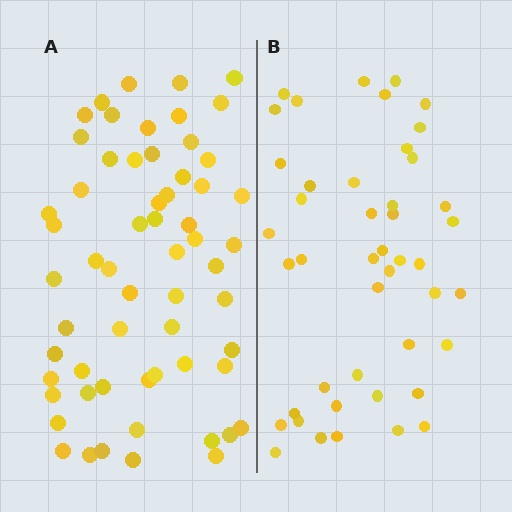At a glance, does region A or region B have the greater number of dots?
Region A (the left region) has more dots.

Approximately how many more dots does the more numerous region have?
Region A has approximately 15 more dots than region B.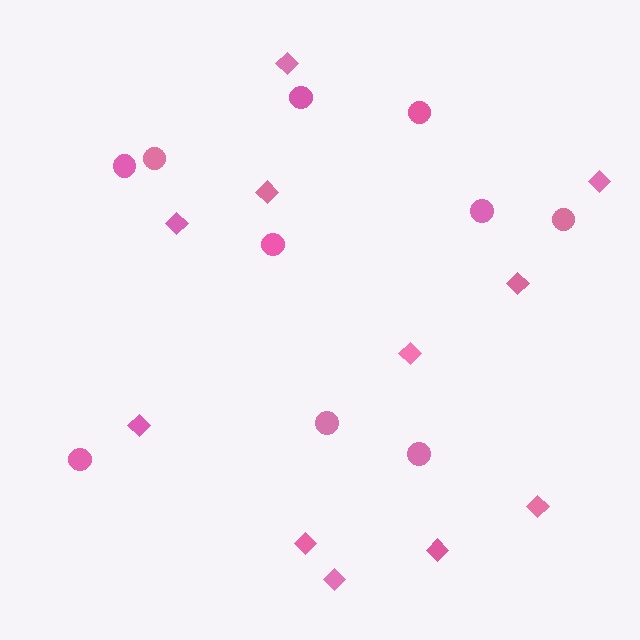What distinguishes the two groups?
There are 2 groups: one group of diamonds (11) and one group of circles (10).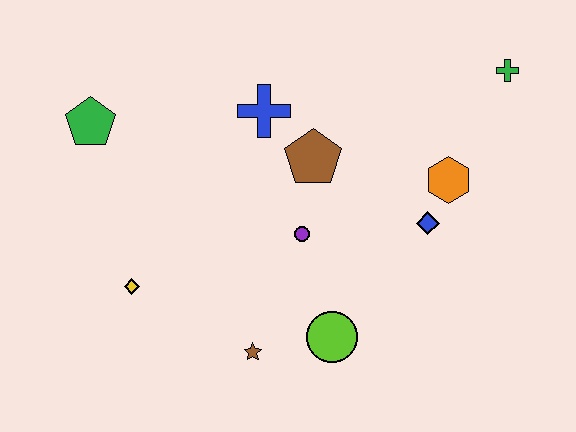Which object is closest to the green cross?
The orange hexagon is closest to the green cross.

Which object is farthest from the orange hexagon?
The green pentagon is farthest from the orange hexagon.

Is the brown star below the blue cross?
Yes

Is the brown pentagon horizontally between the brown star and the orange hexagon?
Yes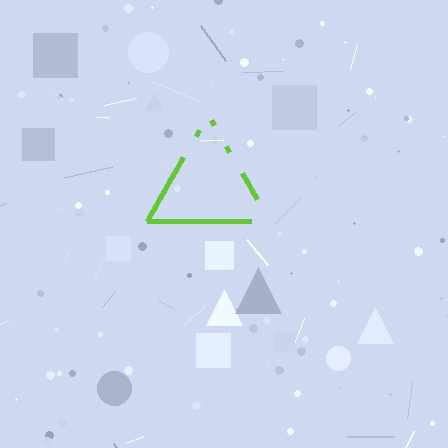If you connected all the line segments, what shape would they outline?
They would outline a triangle.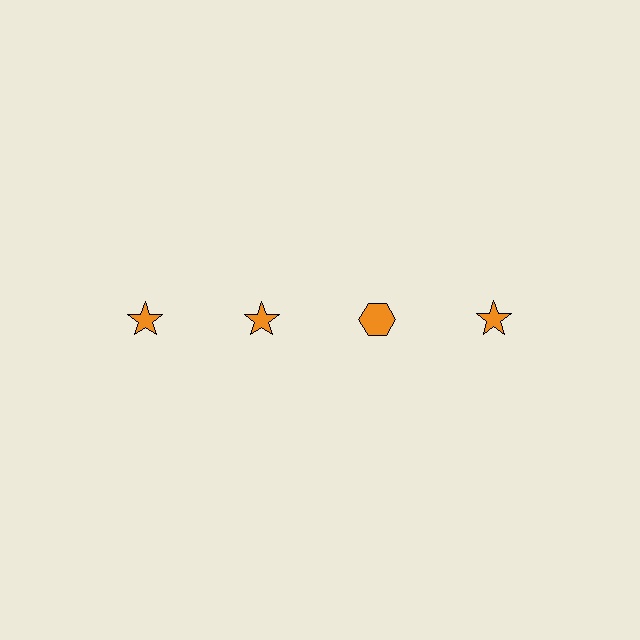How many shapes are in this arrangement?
There are 4 shapes arranged in a grid pattern.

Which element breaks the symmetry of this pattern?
The orange hexagon in the top row, center column breaks the symmetry. All other shapes are orange stars.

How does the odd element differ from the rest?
It has a different shape: hexagon instead of star.